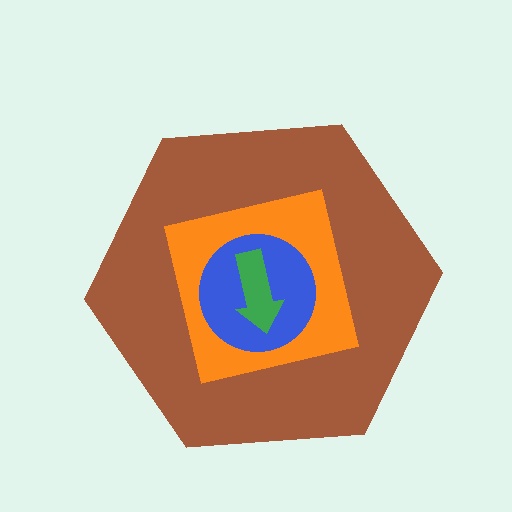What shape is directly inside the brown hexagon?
The orange square.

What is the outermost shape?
The brown hexagon.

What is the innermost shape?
The green arrow.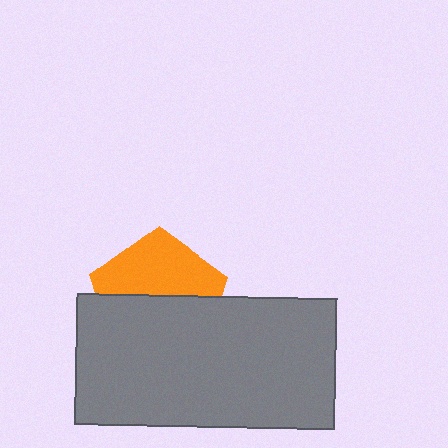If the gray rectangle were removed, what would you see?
You would see the complete orange pentagon.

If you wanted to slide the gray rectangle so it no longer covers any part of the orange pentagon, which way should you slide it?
Slide it down — that is the most direct way to separate the two shapes.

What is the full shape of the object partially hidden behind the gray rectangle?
The partially hidden object is an orange pentagon.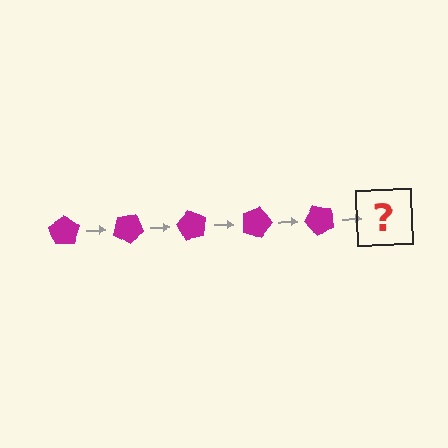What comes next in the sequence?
The next element should be a magenta pentagon rotated 150 degrees.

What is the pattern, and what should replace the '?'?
The pattern is that the pentagon rotates 30 degrees each step. The '?' should be a magenta pentagon rotated 150 degrees.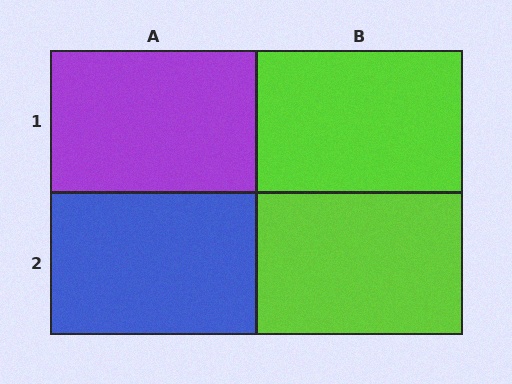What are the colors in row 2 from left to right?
Blue, lime.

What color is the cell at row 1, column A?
Purple.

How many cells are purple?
1 cell is purple.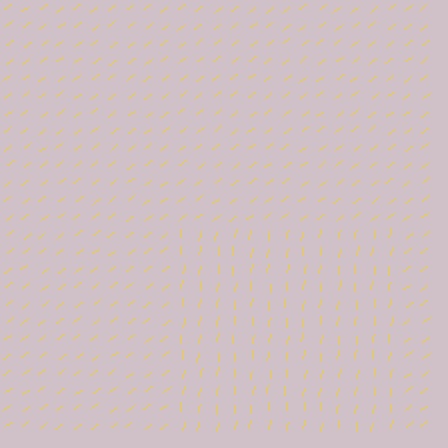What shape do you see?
I see a rectangle.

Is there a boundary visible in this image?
Yes, there is a texture boundary formed by a change in line orientation.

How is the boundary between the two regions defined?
The boundary is defined purely by a change in line orientation (approximately 45 degrees difference). All lines are the same color and thickness.